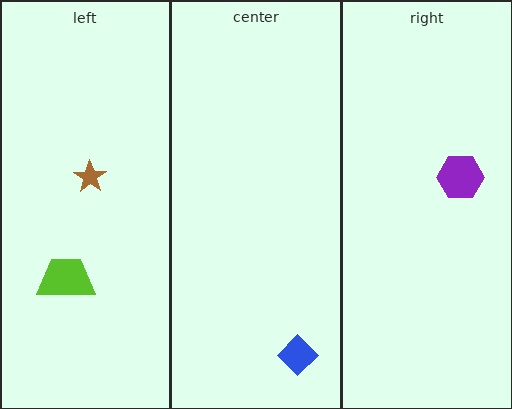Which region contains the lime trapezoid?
The left region.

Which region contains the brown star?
The left region.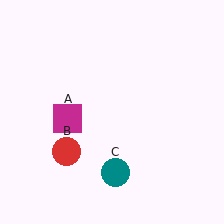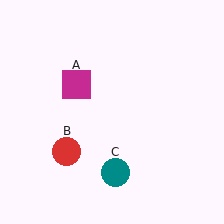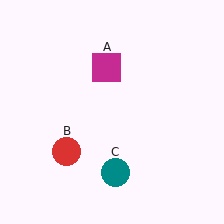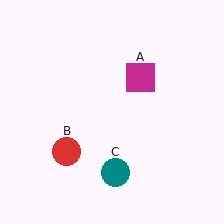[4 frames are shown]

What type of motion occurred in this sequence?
The magenta square (object A) rotated clockwise around the center of the scene.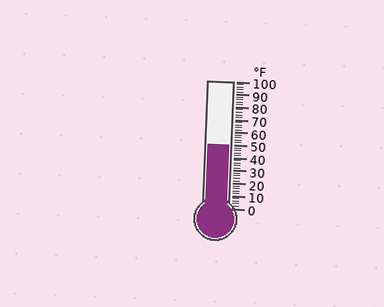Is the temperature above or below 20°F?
The temperature is above 20°F.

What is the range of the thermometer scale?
The thermometer scale ranges from 0°F to 100°F.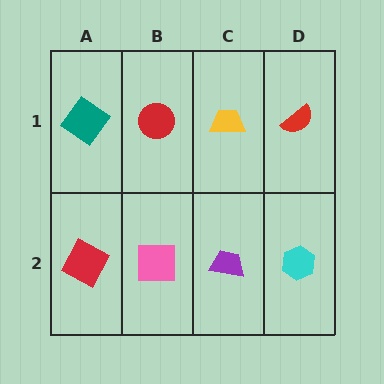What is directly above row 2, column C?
A yellow trapezoid.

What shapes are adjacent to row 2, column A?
A teal diamond (row 1, column A), a pink square (row 2, column B).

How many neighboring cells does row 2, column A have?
2.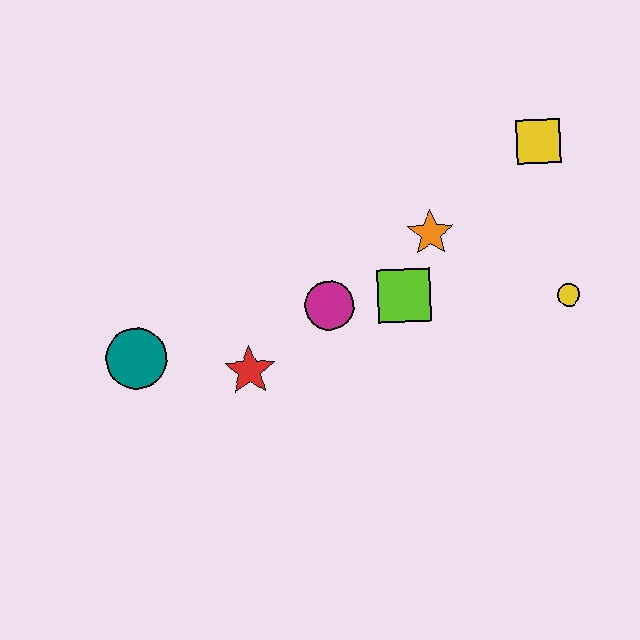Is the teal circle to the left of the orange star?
Yes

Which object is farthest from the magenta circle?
The yellow square is farthest from the magenta circle.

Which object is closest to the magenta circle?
The lime square is closest to the magenta circle.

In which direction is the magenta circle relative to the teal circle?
The magenta circle is to the right of the teal circle.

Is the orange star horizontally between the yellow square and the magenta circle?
Yes